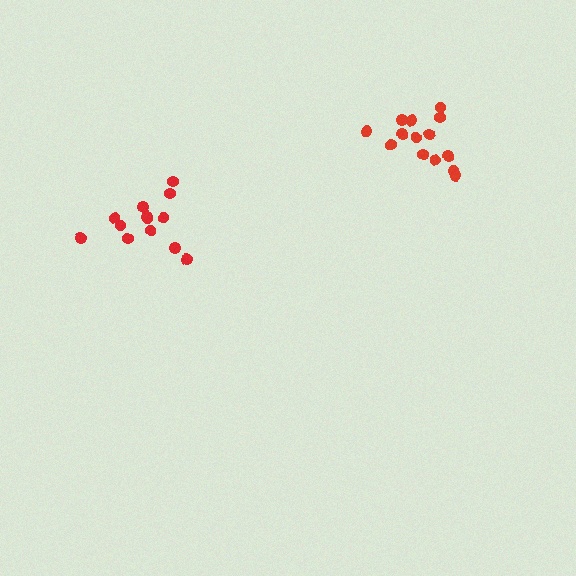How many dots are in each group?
Group 1: 14 dots, Group 2: 13 dots (27 total).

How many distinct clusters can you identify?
There are 2 distinct clusters.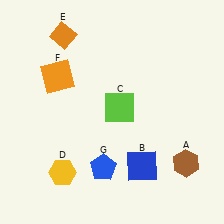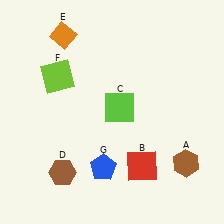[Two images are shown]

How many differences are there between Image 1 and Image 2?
There are 3 differences between the two images.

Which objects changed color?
B changed from blue to red. D changed from yellow to brown. F changed from orange to lime.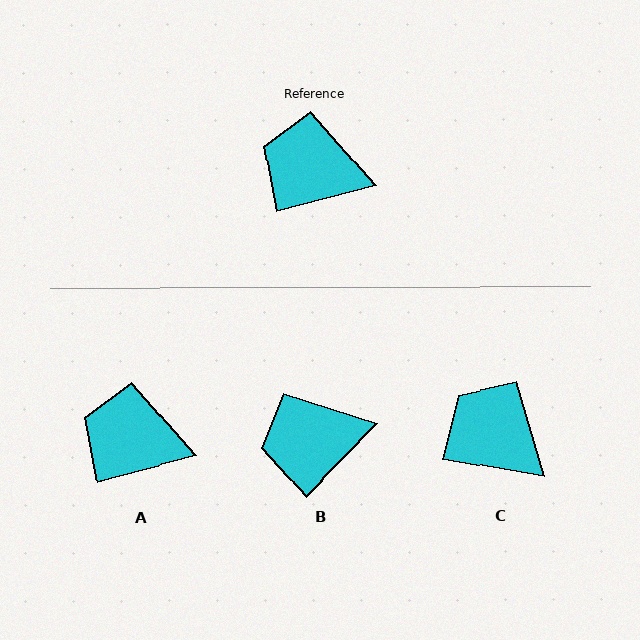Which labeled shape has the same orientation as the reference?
A.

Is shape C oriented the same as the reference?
No, it is off by about 25 degrees.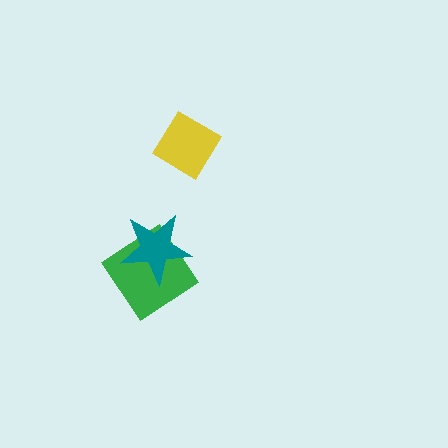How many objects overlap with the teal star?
1 object overlaps with the teal star.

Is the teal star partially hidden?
No, no other shape covers it.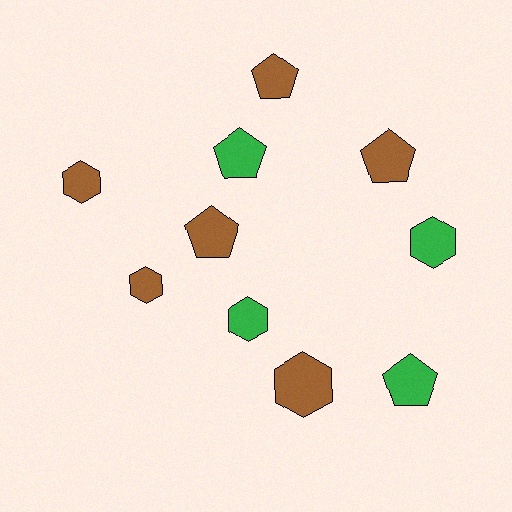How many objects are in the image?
There are 10 objects.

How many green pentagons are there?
There are 2 green pentagons.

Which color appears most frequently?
Brown, with 6 objects.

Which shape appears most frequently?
Hexagon, with 5 objects.